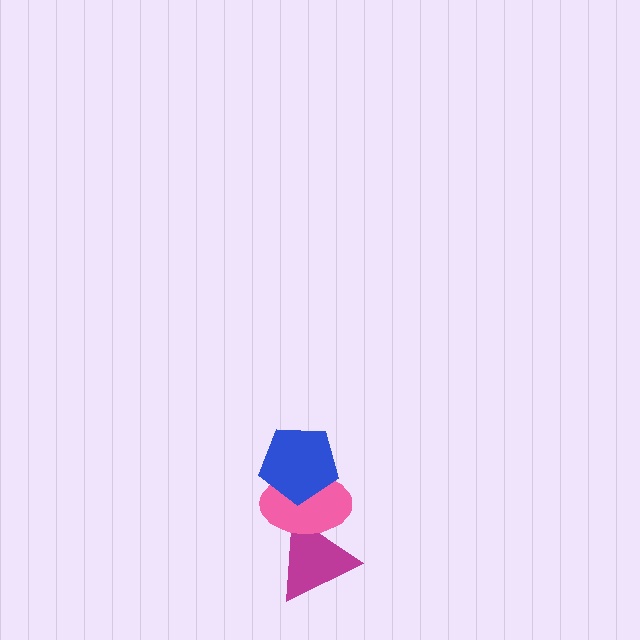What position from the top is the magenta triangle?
The magenta triangle is 3rd from the top.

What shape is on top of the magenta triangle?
The pink ellipse is on top of the magenta triangle.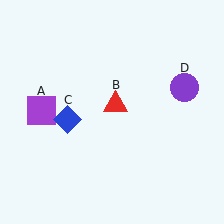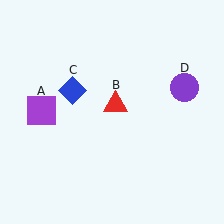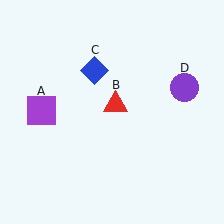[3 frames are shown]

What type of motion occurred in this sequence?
The blue diamond (object C) rotated clockwise around the center of the scene.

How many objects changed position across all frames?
1 object changed position: blue diamond (object C).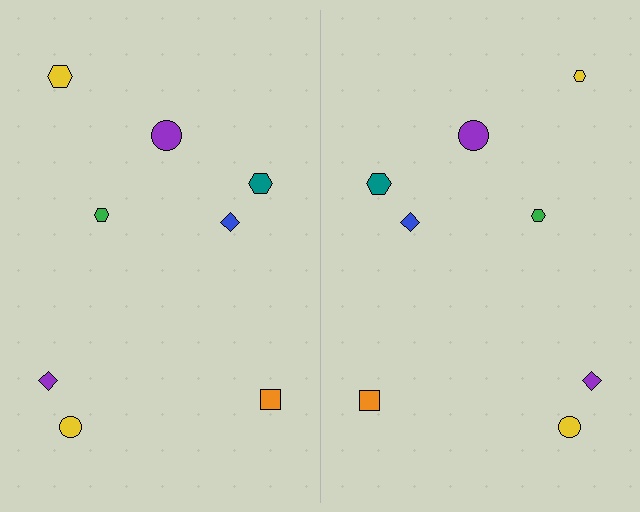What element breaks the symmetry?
The yellow hexagon on the right side has a different size than its mirror counterpart.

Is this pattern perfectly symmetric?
No, the pattern is not perfectly symmetric. The yellow hexagon on the right side has a different size than its mirror counterpart.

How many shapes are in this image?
There are 16 shapes in this image.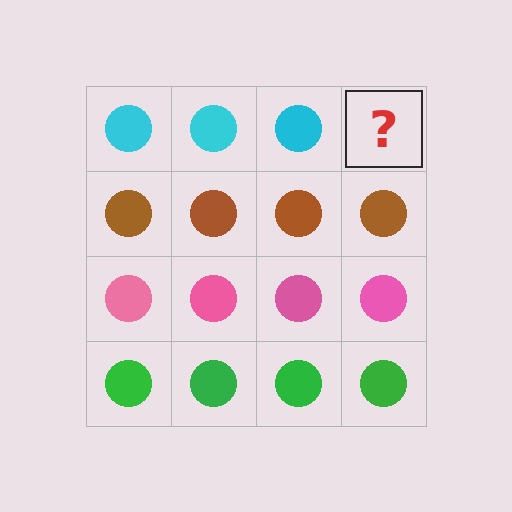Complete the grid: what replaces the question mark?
The question mark should be replaced with a cyan circle.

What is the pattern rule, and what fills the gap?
The rule is that each row has a consistent color. The gap should be filled with a cyan circle.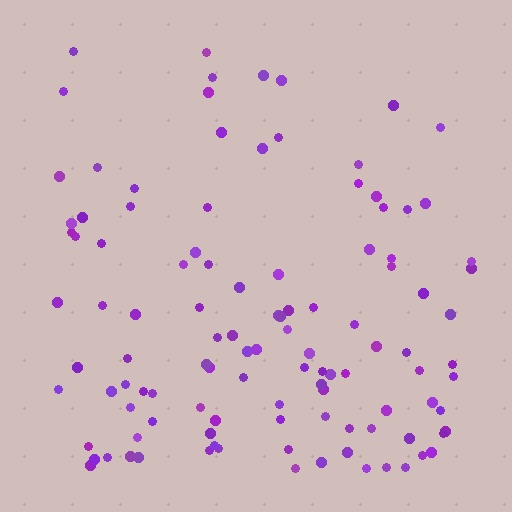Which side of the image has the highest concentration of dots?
The bottom.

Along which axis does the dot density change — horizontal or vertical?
Vertical.